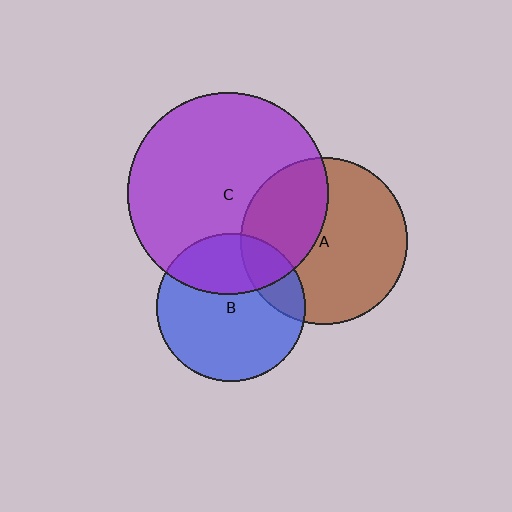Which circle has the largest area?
Circle C (purple).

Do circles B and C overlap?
Yes.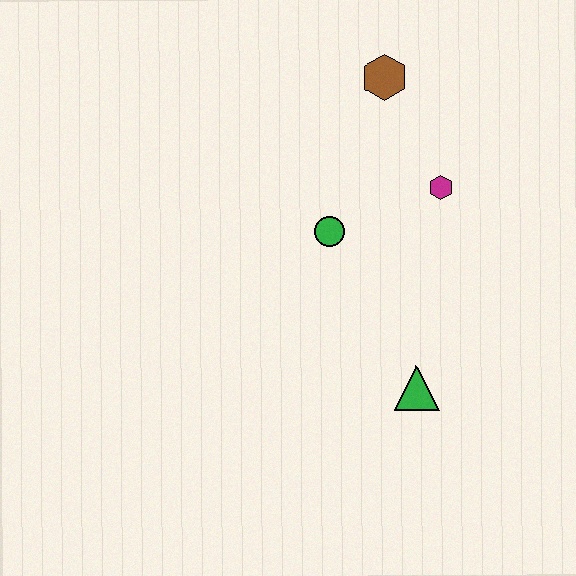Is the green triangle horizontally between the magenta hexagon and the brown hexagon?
Yes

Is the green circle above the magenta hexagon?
No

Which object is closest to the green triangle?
The green circle is closest to the green triangle.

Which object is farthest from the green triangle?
The brown hexagon is farthest from the green triangle.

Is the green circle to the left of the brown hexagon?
Yes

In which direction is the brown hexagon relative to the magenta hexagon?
The brown hexagon is above the magenta hexagon.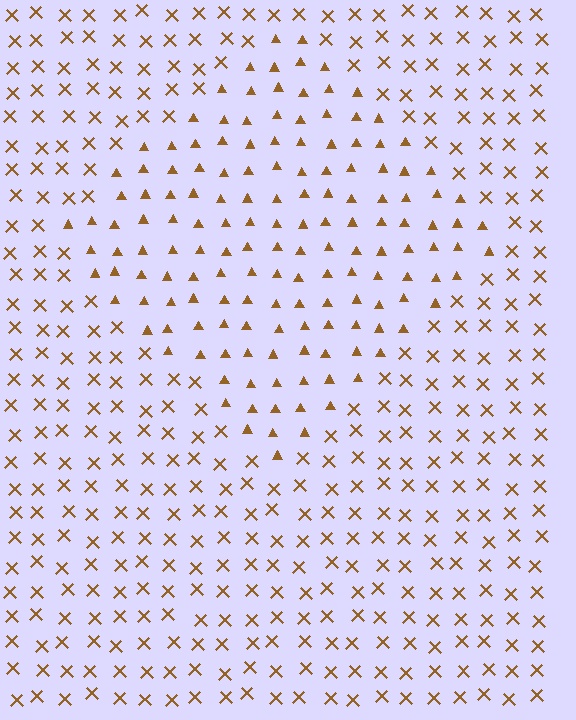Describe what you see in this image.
The image is filled with small brown elements arranged in a uniform grid. A diamond-shaped region contains triangles, while the surrounding area contains X marks. The boundary is defined purely by the change in element shape.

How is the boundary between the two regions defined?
The boundary is defined by a change in element shape: triangles inside vs. X marks outside. All elements share the same color and spacing.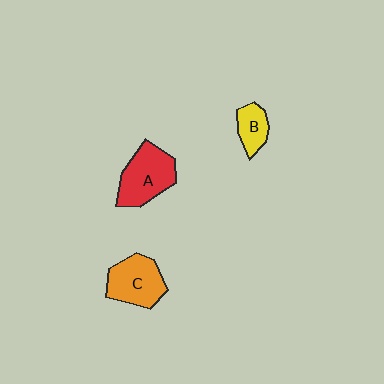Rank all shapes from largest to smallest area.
From largest to smallest: A (red), C (orange), B (yellow).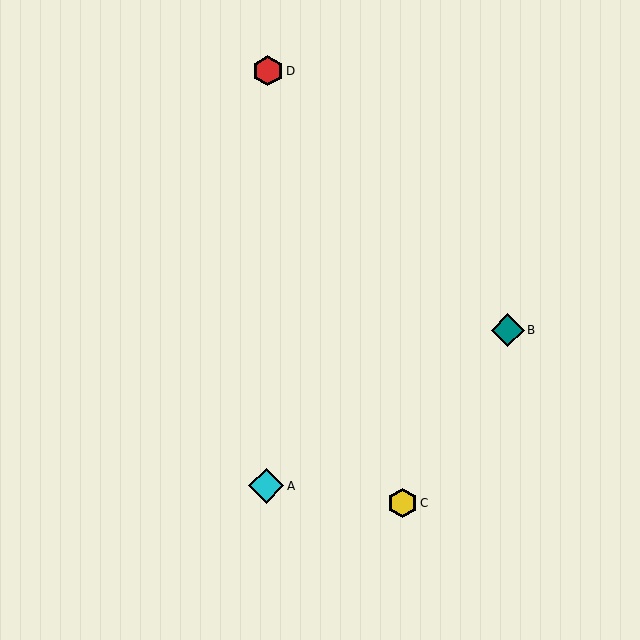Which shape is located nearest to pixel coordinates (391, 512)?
The yellow hexagon (labeled C) at (403, 503) is nearest to that location.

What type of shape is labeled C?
Shape C is a yellow hexagon.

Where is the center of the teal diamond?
The center of the teal diamond is at (508, 330).